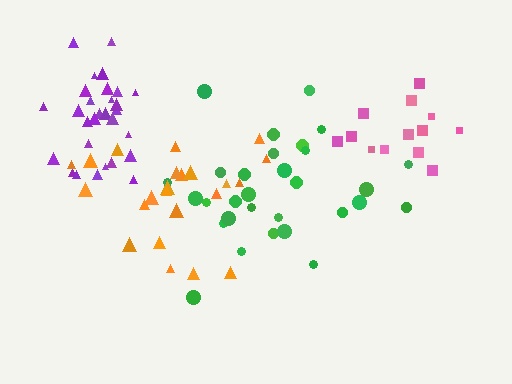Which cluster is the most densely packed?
Purple.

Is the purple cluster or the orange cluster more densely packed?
Purple.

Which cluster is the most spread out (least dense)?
Green.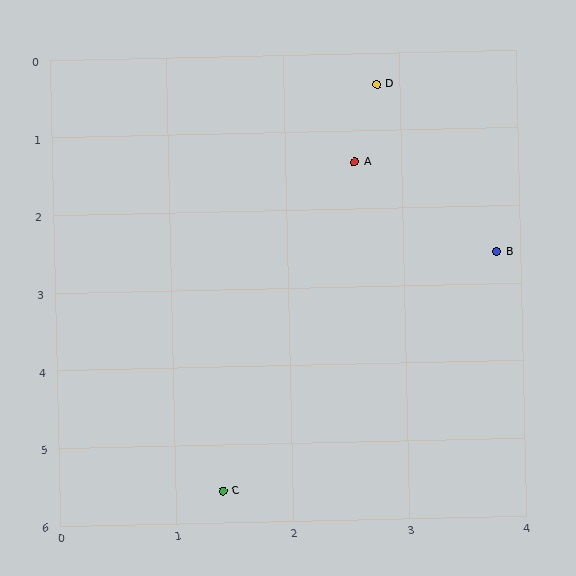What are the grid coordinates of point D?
Point D is at approximately (2.8, 0.4).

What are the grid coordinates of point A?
Point A is at approximately (2.6, 1.4).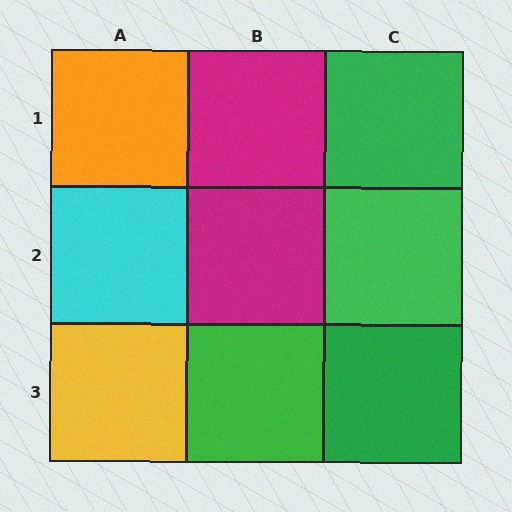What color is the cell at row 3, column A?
Yellow.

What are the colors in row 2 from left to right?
Cyan, magenta, green.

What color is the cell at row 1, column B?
Magenta.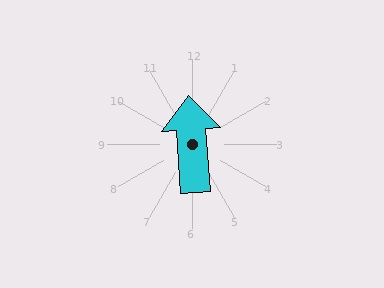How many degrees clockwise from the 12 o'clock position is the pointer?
Approximately 356 degrees.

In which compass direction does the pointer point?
North.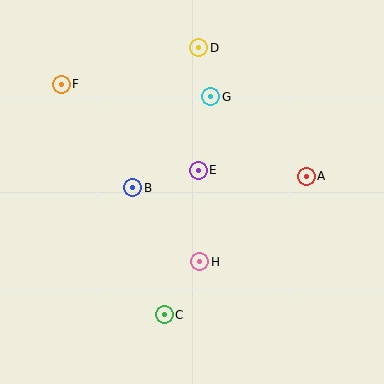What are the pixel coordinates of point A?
Point A is at (306, 176).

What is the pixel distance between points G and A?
The distance between G and A is 124 pixels.